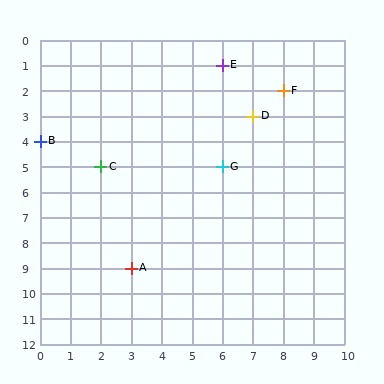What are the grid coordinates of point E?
Point E is at grid coordinates (6, 1).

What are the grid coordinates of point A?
Point A is at grid coordinates (3, 9).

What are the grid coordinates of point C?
Point C is at grid coordinates (2, 5).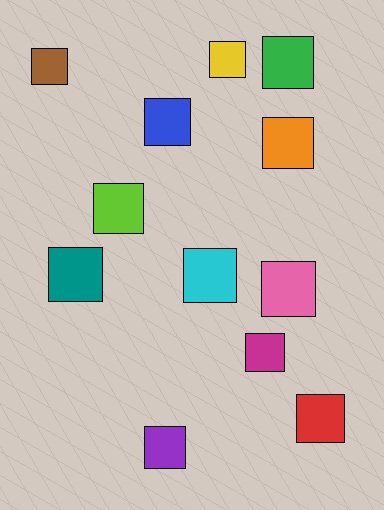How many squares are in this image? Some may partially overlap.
There are 12 squares.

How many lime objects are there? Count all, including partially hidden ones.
There is 1 lime object.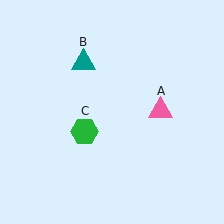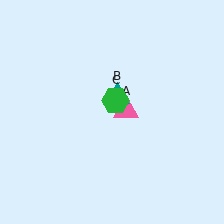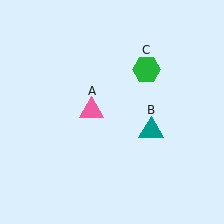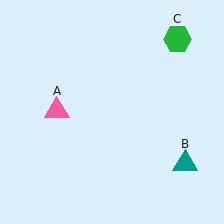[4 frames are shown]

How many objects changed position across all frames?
3 objects changed position: pink triangle (object A), teal triangle (object B), green hexagon (object C).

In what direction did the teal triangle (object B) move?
The teal triangle (object B) moved down and to the right.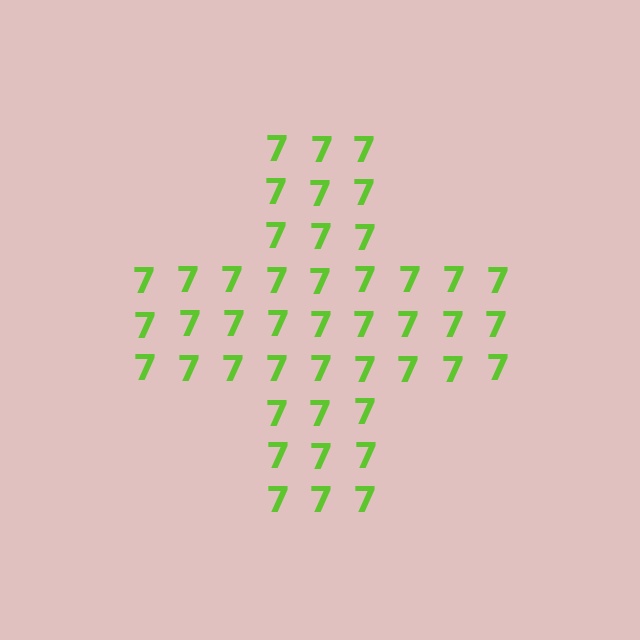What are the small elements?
The small elements are digit 7's.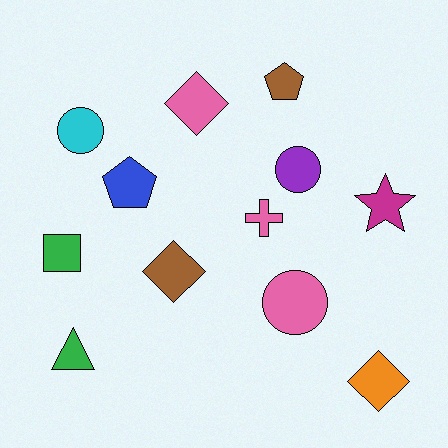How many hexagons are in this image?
There are no hexagons.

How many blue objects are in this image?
There is 1 blue object.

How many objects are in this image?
There are 12 objects.